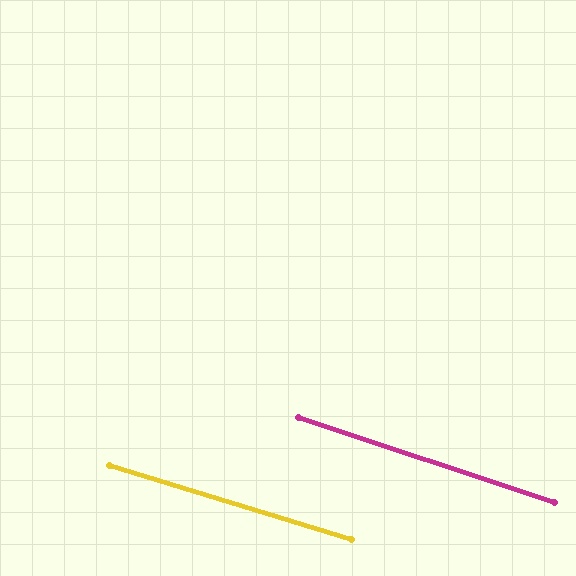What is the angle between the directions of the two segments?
Approximately 1 degree.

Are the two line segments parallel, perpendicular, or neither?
Parallel — their directions differ by only 1.4°.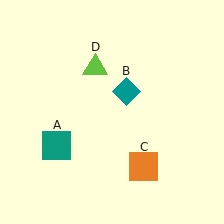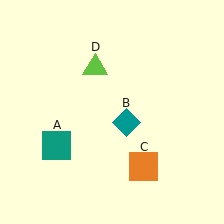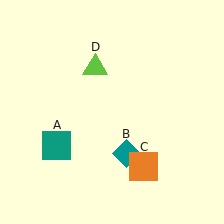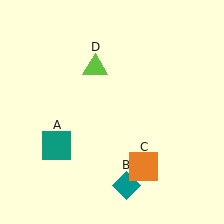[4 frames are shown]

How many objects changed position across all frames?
1 object changed position: teal diamond (object B).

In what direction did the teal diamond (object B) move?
The teal diamond (object B) moved down.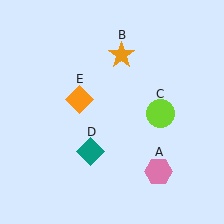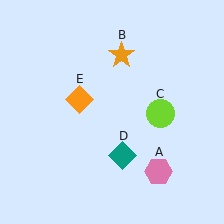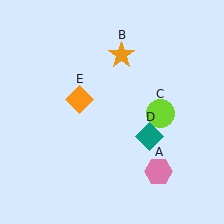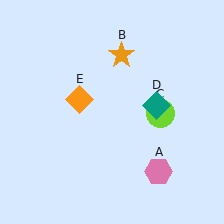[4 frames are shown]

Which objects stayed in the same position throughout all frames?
Pink hexagon (object A) and orange star (object B) and lime circle (object C) and orange diamond (object E) remained stationary.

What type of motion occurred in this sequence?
The teal diamond (object D) rotated counterclockwise around the center of the scene.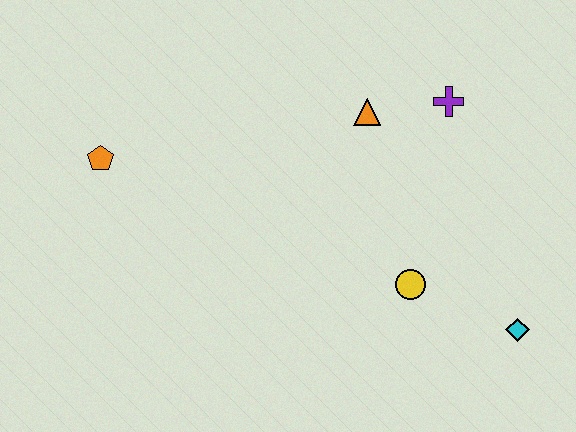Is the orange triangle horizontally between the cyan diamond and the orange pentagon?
Yes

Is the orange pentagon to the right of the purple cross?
No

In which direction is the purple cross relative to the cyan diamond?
The purple cross is above the cyan diamond.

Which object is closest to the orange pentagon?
The orange triangle is closest to the orange pentagon.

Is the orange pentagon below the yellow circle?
No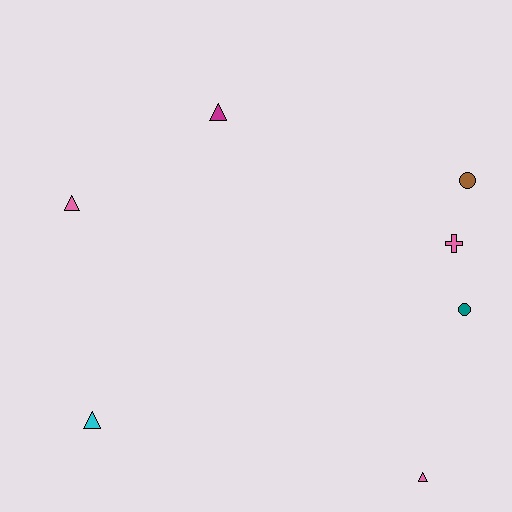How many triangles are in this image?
There are 4 triangles.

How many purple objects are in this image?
There are no purple objects.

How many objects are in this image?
There are 7 objects.